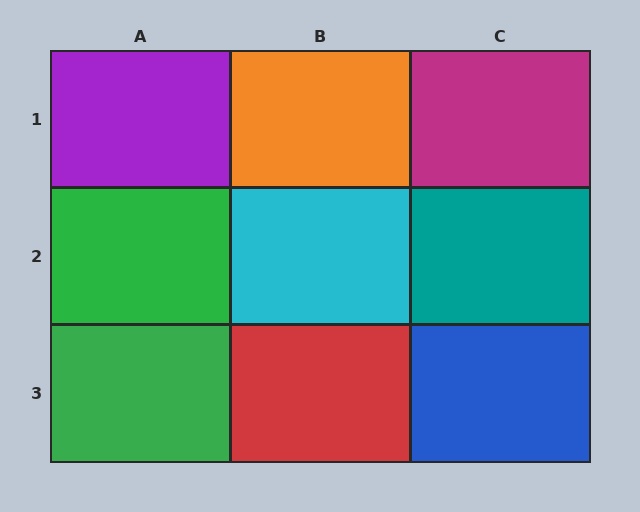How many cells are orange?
1 cell is orange.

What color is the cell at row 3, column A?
Green.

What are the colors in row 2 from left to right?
Green, cyan, teal.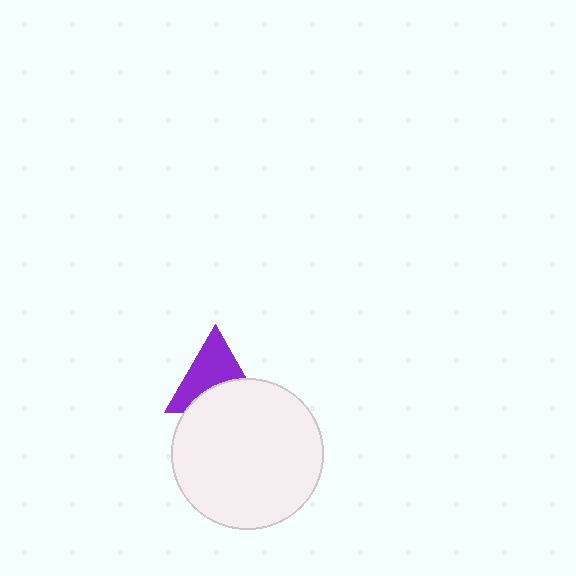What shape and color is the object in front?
The object in front is a white circle.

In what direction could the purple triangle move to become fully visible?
The purple triangle could move up. That would shift it out from behind the white circle entirely.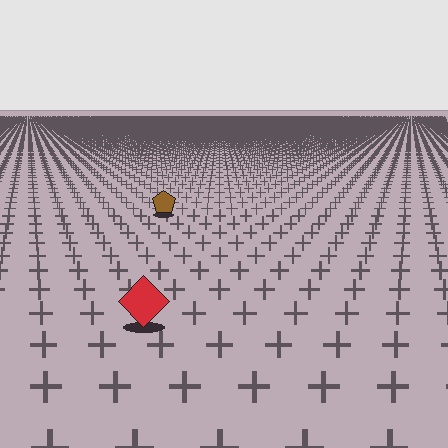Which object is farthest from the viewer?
The brown pentagon is farthest from the viewer. It appears smaller and the ground texture around it is denser.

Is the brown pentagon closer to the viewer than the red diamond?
No. The red diamond is closer — you can tell from the texture gradient: the ground texture is coarser near it.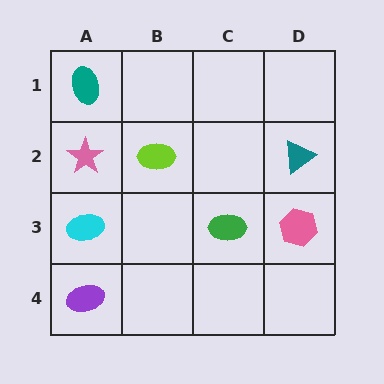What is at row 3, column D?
A pink hexagon.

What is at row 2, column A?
A pink star.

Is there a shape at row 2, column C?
No, that cell is empty.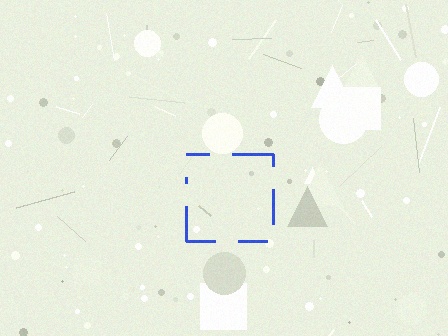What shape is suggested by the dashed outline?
The dashed outline suggests a square.